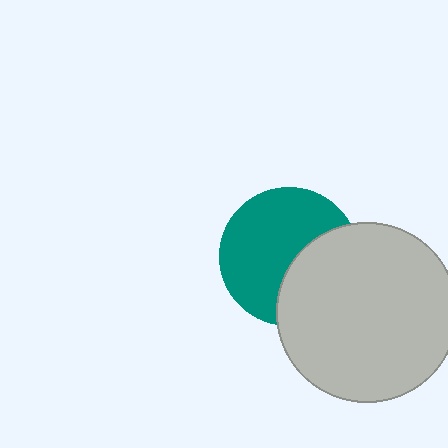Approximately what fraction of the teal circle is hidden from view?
Roughly 37% of the teal circle is hidden behind the light gray circle.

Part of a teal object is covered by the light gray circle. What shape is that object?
It is a circle.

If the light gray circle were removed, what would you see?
You would see the complete teal circle.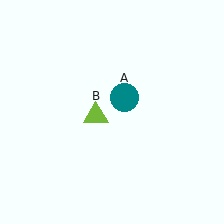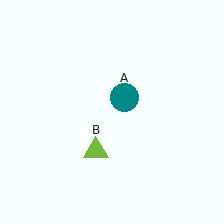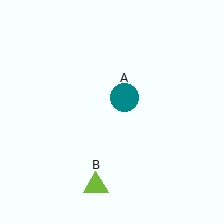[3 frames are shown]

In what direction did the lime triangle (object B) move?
The lime triangle (object B) moved down.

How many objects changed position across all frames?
1 object changed position: lime triangle (object B).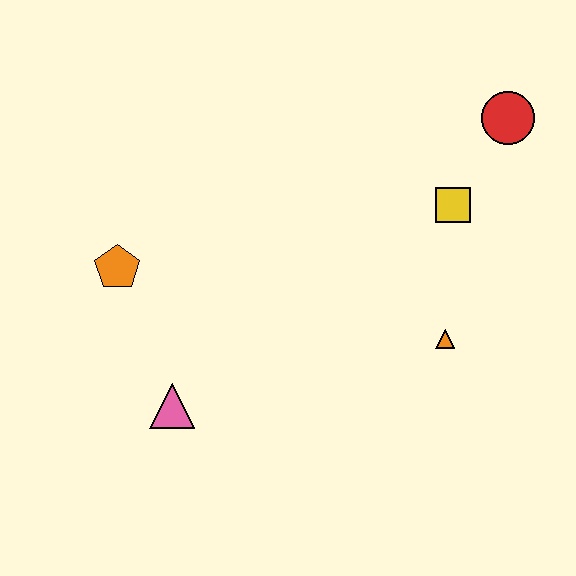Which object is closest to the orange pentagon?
The pink triangle is closest to the orange pentagon.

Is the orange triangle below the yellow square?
Yes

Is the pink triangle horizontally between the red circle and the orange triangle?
No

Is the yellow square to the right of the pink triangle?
Yes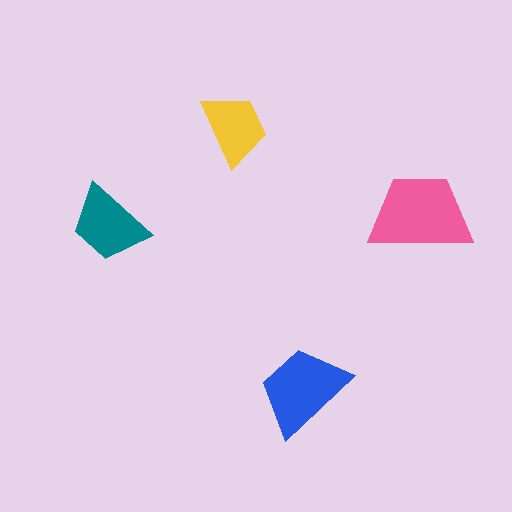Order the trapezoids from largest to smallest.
the pink one, the blue one, the teal one, the yellow one.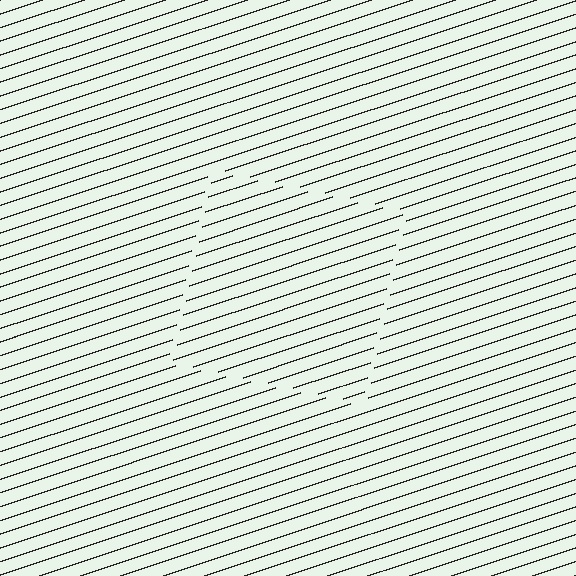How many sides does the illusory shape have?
4 sides — the line-ends trace a square.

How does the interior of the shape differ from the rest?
The interior of the shape contains the same grating, shifted by half a period — the contour is defined by the phase discontinuity where line-ends from the inner and outer gratings abut.